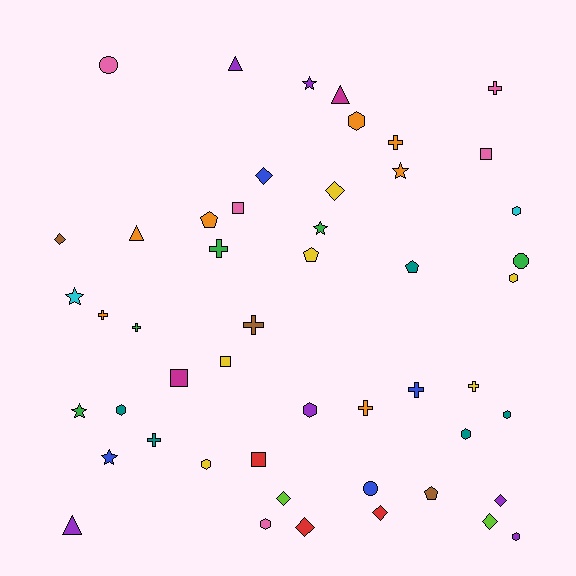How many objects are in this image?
There are 50 objects.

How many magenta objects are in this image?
There are 2 magenta objects.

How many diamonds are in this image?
There are 8 diamonds.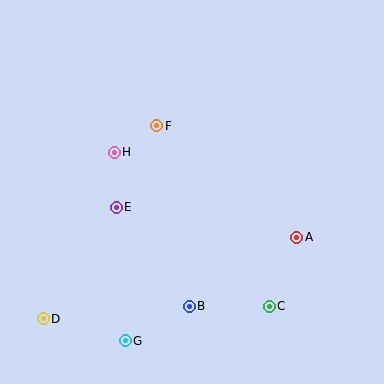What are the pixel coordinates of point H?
Point H is at (114, 152).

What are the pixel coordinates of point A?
Point A is at (297, 237).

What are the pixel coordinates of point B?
Point B is at (189, 306).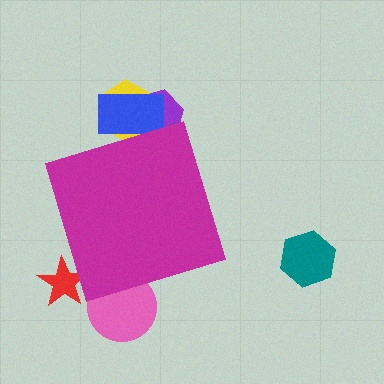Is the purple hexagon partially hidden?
Yes, the purple hexagon is partially hidden behind the magenta diamond.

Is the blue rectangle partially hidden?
Yes, the blue rectangle is partially hidden behind the magenta diamond.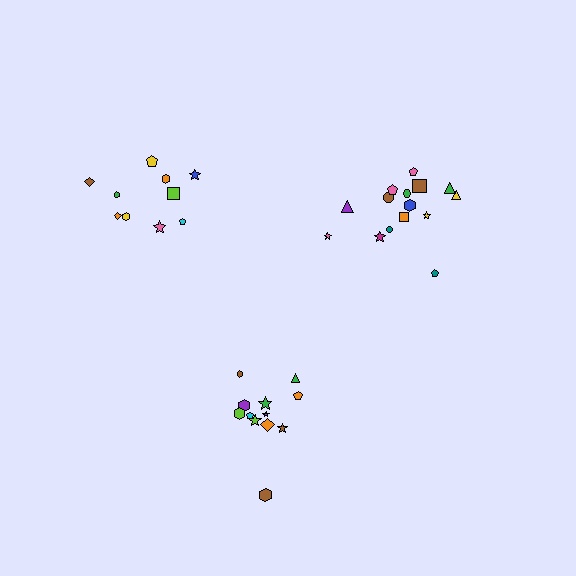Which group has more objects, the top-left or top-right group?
The top-right group.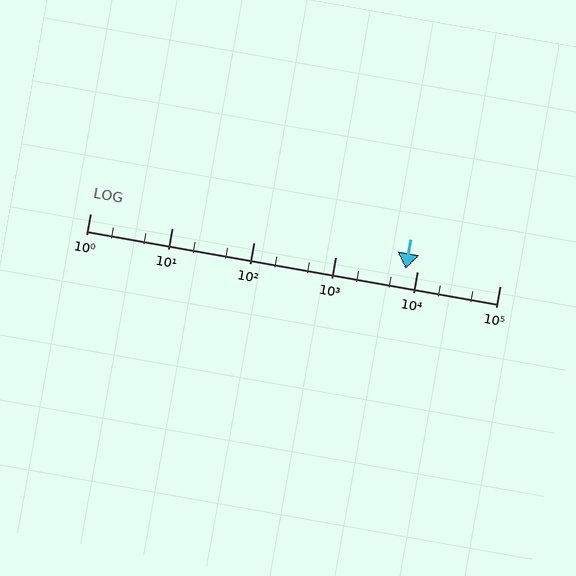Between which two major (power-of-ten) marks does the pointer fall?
The pointer is between 1000 and 10000.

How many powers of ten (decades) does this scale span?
The scale spans 5 decades, from 1 to 100000.